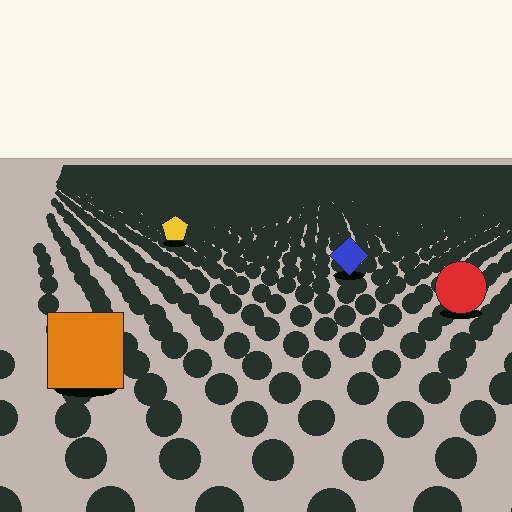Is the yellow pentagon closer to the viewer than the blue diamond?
No. The blue diamond is closer — you can tell from the texture gradient: the ground texture is coarser near it.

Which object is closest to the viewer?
The orange square is closest. The texture marks near it are larger and more spread out.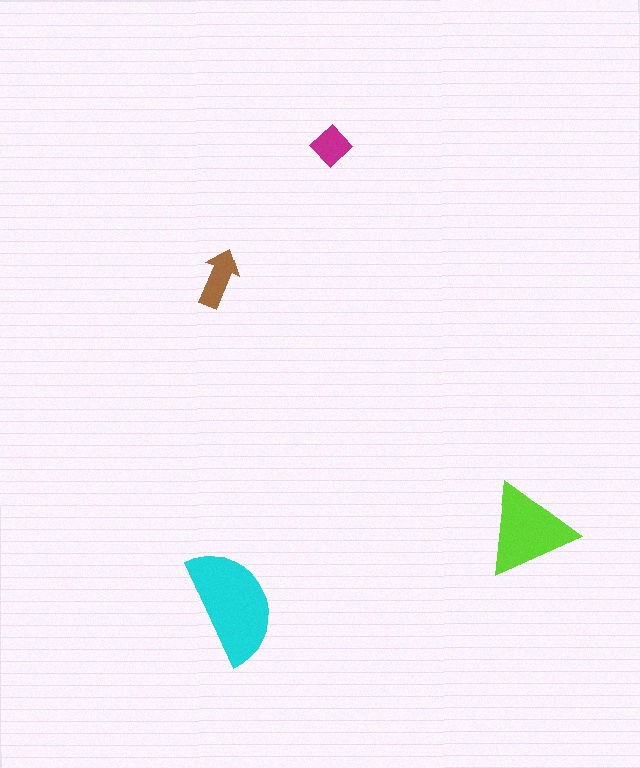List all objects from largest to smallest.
The cyan semicircle, the lime triangle, the brown arrow, the magenta diamond.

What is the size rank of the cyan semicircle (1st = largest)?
1st.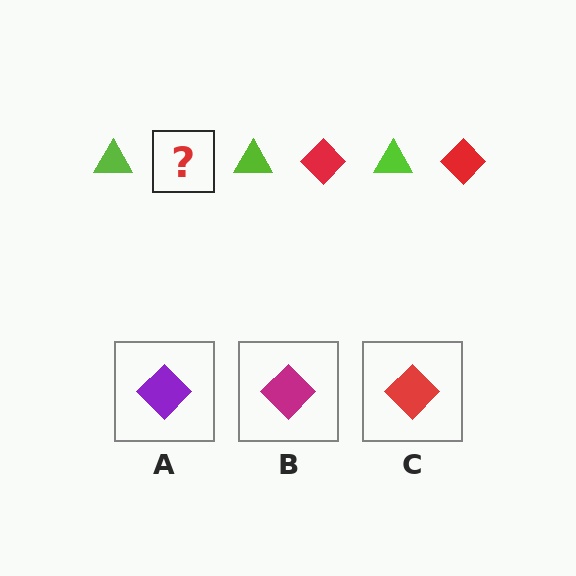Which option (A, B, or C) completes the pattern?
C.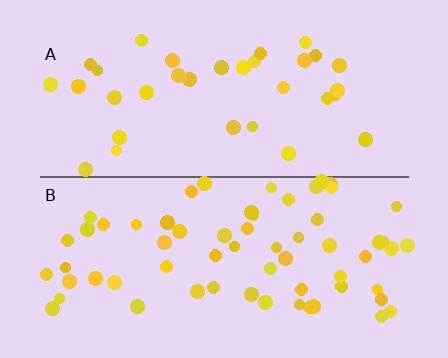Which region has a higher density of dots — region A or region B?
B (the bottom).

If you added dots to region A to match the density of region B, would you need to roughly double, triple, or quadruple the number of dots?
Approximately double.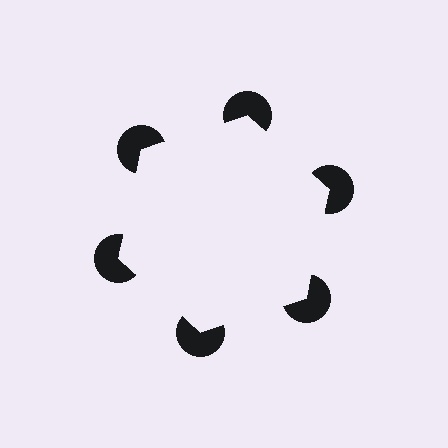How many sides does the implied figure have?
6 sides.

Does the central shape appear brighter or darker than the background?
It typically appears slightly brighter than the background, even though no actual brightness change is drawn.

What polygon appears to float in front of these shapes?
An illusory hexagon — its edges are inferred from the aligned wedge cuts in the pac-man discs, not physically drawn.